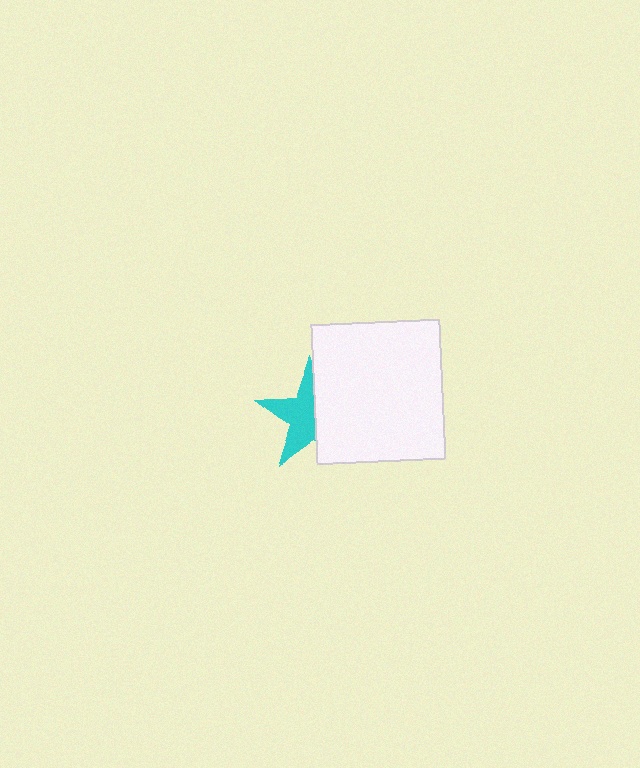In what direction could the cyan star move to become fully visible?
The cyan star could move left. That would shift it out from behind the white rectangle entirely.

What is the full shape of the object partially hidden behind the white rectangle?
The partially hidden object is a cyan star.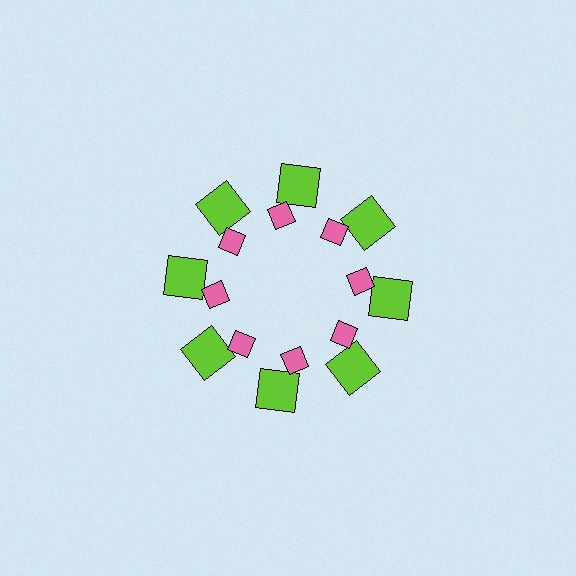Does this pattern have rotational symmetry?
Yes, this pattern has 8-fold rotational symmetry. It looks the same after rotating 45 degrees around the center.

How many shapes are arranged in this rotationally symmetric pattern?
There are 16 shapes, arranged in 8 groups of 2.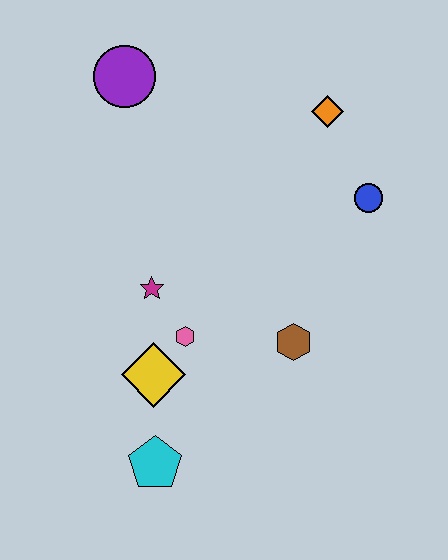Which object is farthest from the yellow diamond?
The orange diamond is farthest from the yellow diamond.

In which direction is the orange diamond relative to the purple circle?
The orange diamond is to the right of the purple circle.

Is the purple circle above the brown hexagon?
Yes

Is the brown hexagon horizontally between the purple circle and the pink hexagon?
No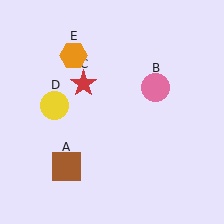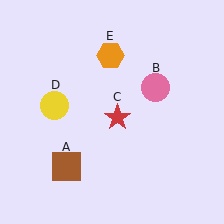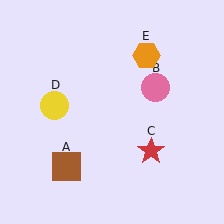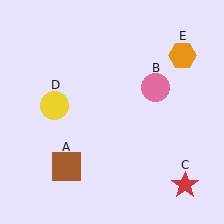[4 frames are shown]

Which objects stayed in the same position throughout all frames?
Brown square (object A) and pink circle (object B) and yellow circle (object D) remained stationary.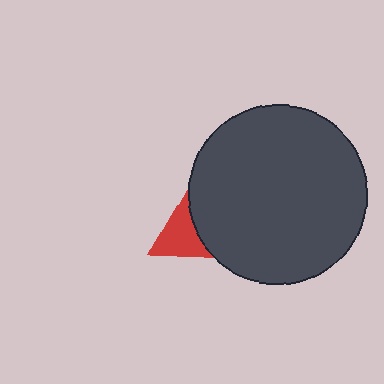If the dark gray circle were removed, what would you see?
You would see the complete red triangle.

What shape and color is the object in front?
The object in front is a dark gray circle.